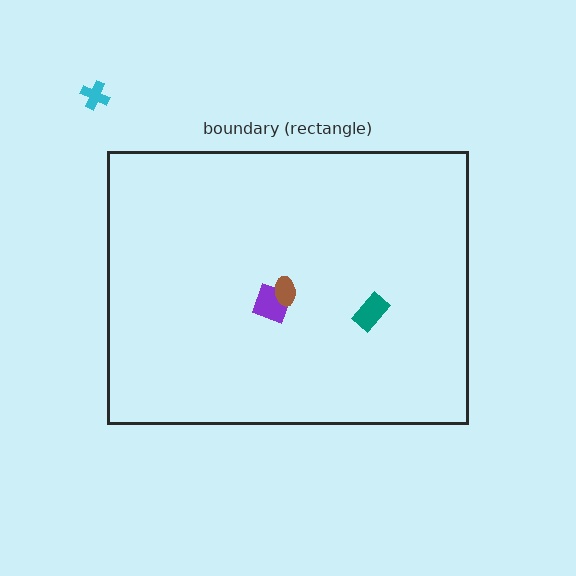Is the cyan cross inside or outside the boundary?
Outside.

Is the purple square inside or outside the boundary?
Inside.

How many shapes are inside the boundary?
3 inside, 1 outside.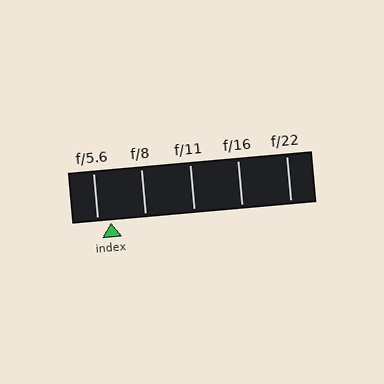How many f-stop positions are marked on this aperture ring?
There are 5 f-stop positions marked.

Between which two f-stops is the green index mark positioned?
The index mark is between f/5.6 and f/8.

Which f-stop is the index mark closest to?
The index mark is closest to f/5.6.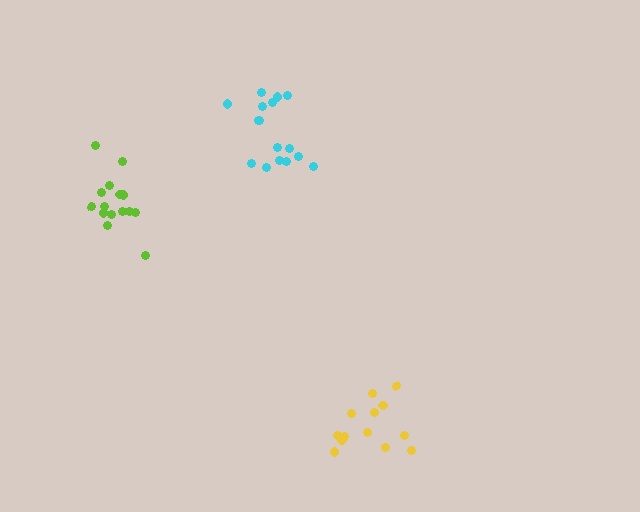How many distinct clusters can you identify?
There are 3 distinct clusters.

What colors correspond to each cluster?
The clusters are colored: lime, cyan, yellow.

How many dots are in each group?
Group 1: 15 dots, Group 2: 16 dots, Group 3: 13 dots (44 total).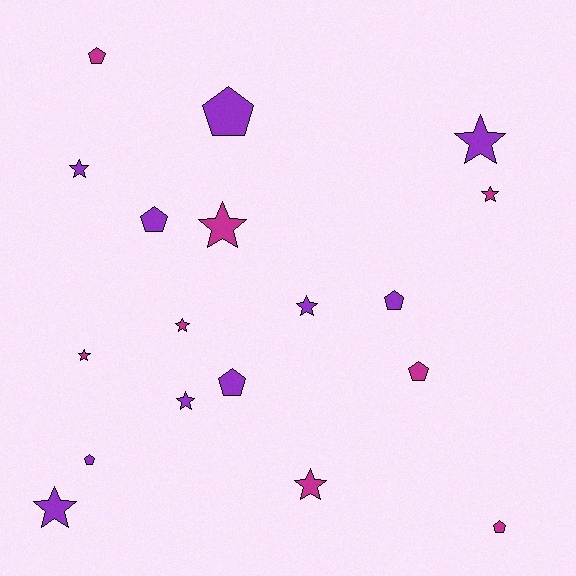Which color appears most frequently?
Purple, with 10 objects.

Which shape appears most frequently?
Star, with 10 objects.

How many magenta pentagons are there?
There are 3 magenta pentagons.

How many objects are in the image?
There are 18 objects.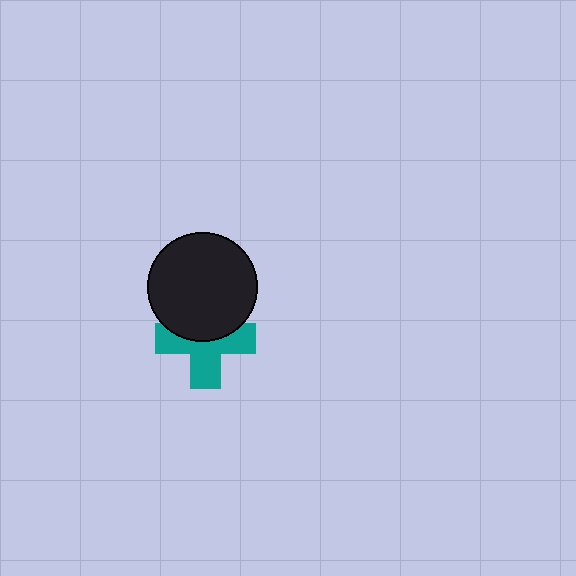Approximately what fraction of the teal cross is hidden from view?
Roughly 42% of the teal cross is hidden behind the black circle.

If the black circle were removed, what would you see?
You would see the complete teal cross.